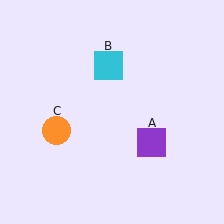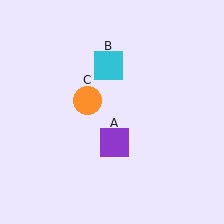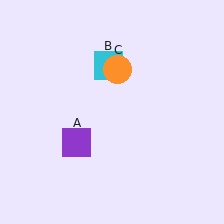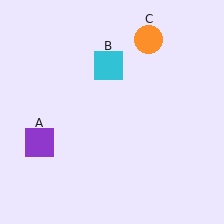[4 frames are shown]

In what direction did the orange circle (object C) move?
The orange circle (object C) moved up and to the right.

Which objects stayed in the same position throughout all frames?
Cyan square (object B) remained stationary.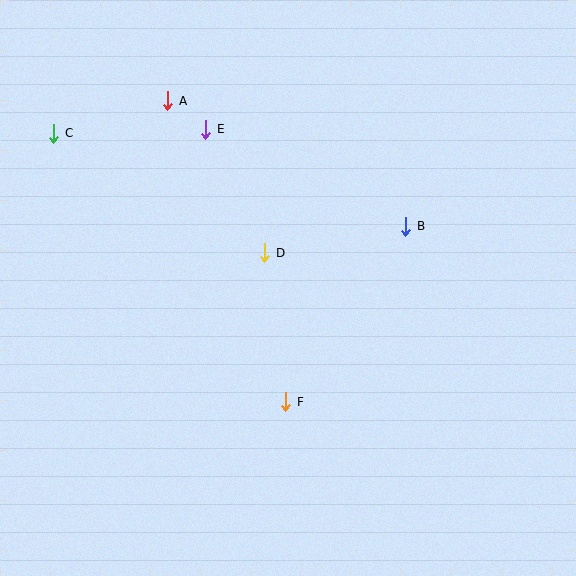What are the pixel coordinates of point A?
Point A is at (168, 101).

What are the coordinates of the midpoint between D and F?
The midpoint between D and F is at (275, 327).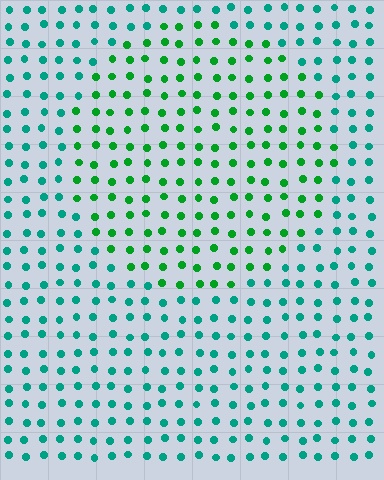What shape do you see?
I see a circle.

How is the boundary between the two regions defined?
The boundary is defined purely by a slight shift in hue (about 38 degrees). Spacing, size, and orientation are identical on both sides.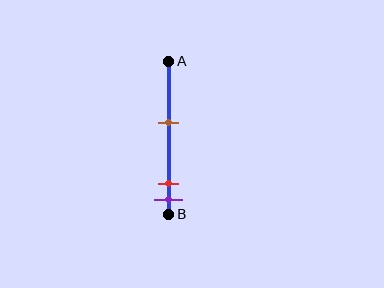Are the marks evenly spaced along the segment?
No, the marks are not evenly spaced.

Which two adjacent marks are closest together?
The red and purple marks are the closest adjacent pair.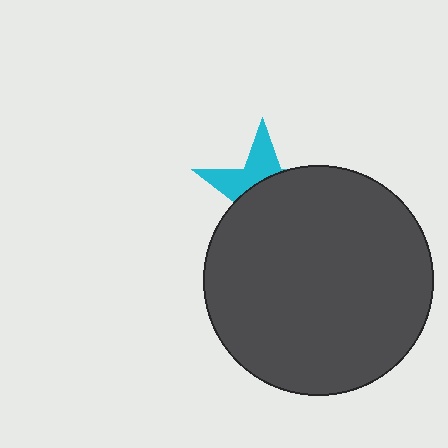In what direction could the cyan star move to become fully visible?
The cyan star could move up. That would shift it out from behind the dark gray circle entirely.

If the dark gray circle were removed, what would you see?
You would see the complete cyan star.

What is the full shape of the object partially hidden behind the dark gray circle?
The partially hidden object is a cyan star.